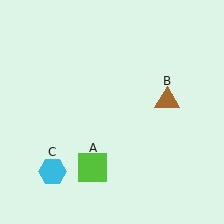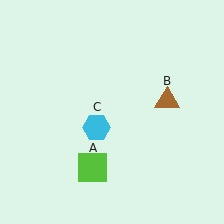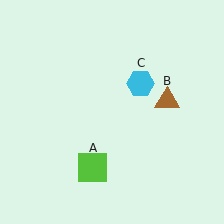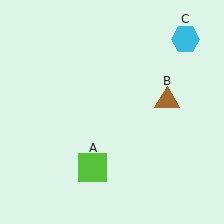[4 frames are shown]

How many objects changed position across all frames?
1 object changed position: cyan hexagon (object C).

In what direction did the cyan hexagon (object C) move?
The cyan hexagon (object C) moved up and to the right.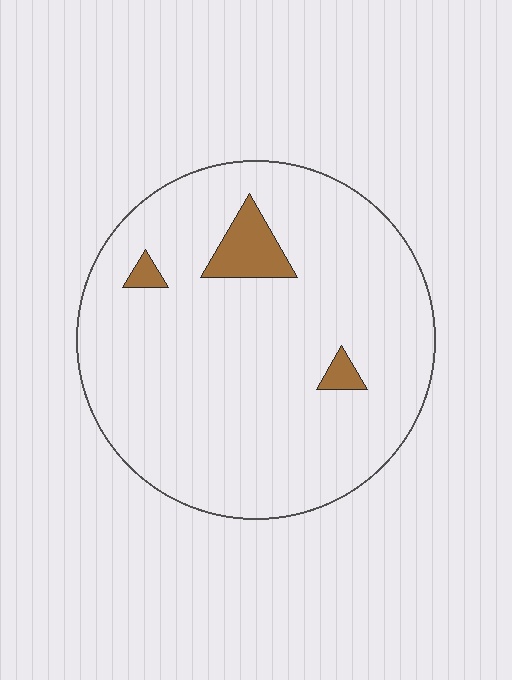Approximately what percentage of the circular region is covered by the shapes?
Approximately 5%.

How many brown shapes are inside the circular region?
3.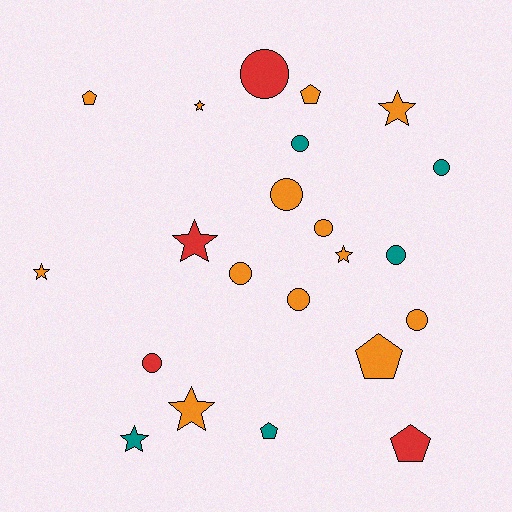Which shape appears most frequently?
Circle, with 10 objects.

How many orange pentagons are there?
There are 3 orange pentagons.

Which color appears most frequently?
Orange, with 13 objects.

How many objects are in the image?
There are 22 objects.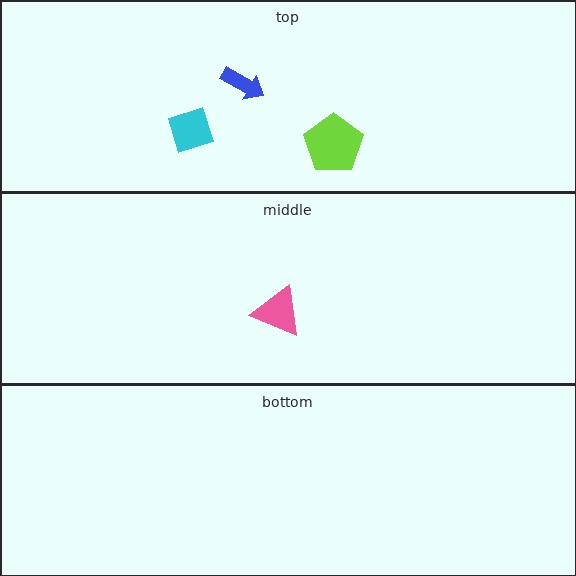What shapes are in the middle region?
The pink triangle.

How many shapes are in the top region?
3.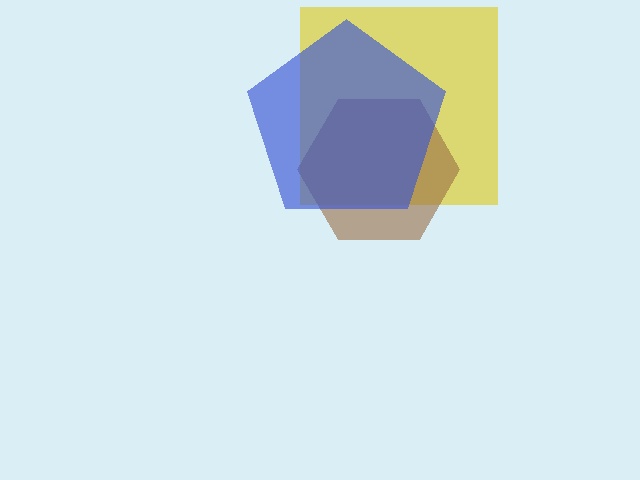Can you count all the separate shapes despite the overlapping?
Yes, there are 3 separate shapes.